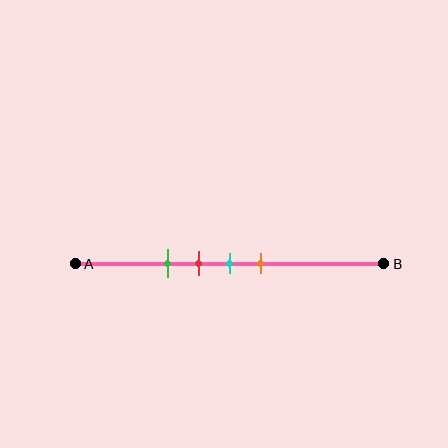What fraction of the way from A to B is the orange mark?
The orange mark is approximately 60% (0.6) of the way from A to B.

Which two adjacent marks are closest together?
The red and cyan marks are the closest adjacent pair.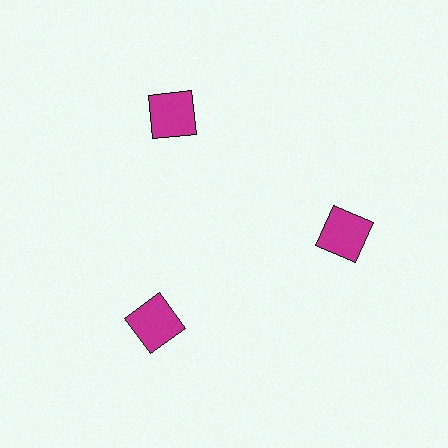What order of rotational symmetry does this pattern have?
This pattern has 3-fold rotational symmetry.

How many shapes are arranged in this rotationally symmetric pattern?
There are 3 shapes, arranged in 3 groups of 1.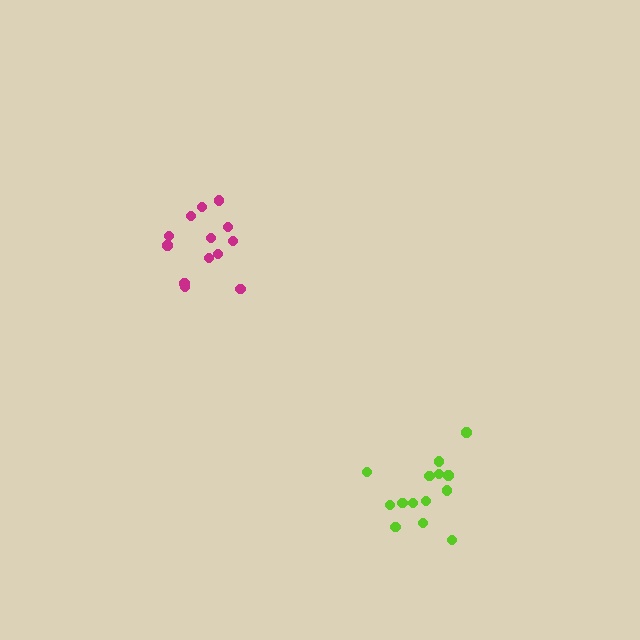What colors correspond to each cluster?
The clusters are colored: magenta, lime.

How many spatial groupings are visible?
There are 2 spatial groupings.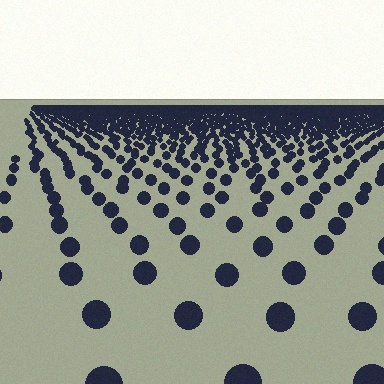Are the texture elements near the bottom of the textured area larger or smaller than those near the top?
Larger. Near the bottom, elements are closer to the viewer and appear at a bigger on-screen size.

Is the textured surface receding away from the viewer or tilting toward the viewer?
The surface is receding away from the viewer. Texture elements get smaller and denser toward the top.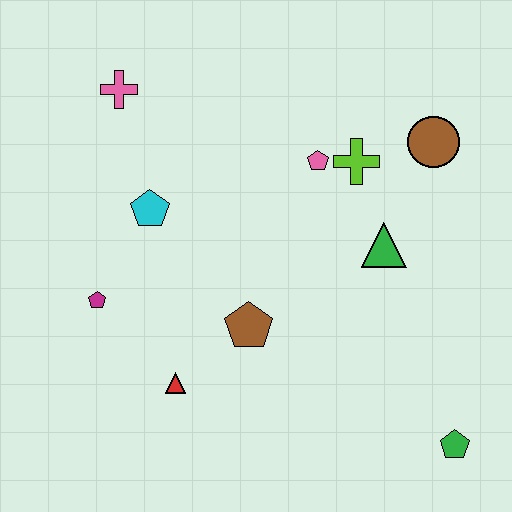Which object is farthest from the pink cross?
The green pentagon is farthest from the pink cross.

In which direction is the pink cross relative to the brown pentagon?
The pink cross is above the brown pentagon.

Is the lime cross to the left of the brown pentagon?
No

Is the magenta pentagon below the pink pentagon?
Yes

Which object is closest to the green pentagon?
The green triangle is closest to the green pentagon.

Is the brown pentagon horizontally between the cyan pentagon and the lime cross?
Yes